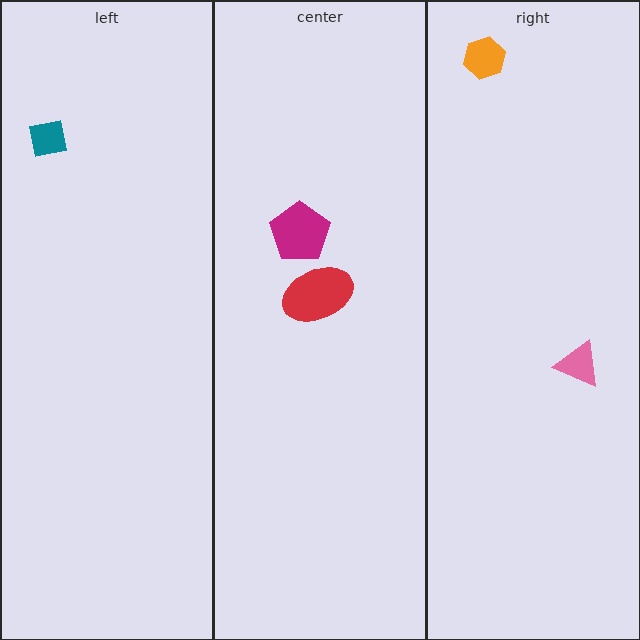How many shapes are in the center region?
2.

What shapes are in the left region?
The teal square.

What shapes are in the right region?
The orange hexagon, the pink triangle.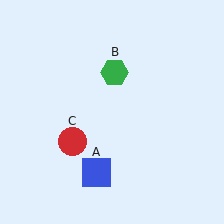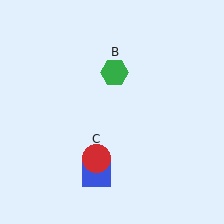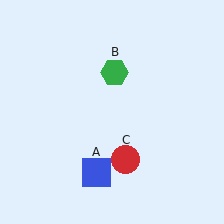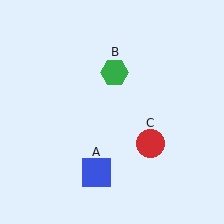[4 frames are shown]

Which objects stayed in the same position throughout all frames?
Blue square (object A) and green hexagon (object B) remained stationary.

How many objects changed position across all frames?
1 object changed position: red circle (object C).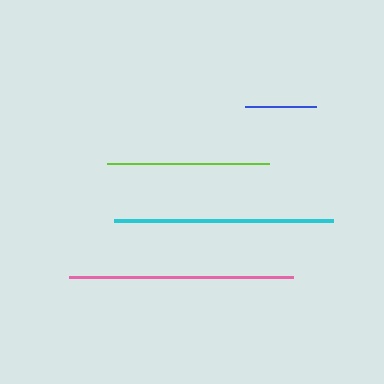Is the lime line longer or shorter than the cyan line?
The cyan line is longer than the lime line.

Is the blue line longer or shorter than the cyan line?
The cyan line is longer than the blue line.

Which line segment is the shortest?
The blue line is the shortest at approximately 70 pixels.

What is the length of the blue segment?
The blue segment is approximately 70 pixels long.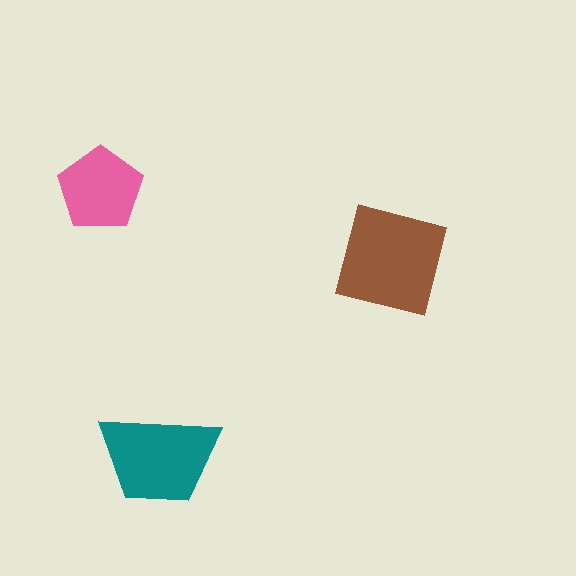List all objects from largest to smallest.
The brown square, the teal trapezoid, the pink pentagon.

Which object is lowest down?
The teal trapezoid is bottommost.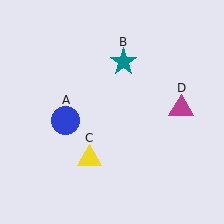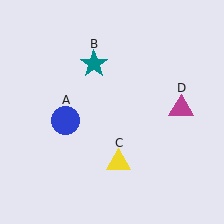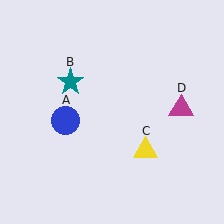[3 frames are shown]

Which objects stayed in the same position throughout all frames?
Blue circle (object A) and magenta triangle (object D) remained stationary.